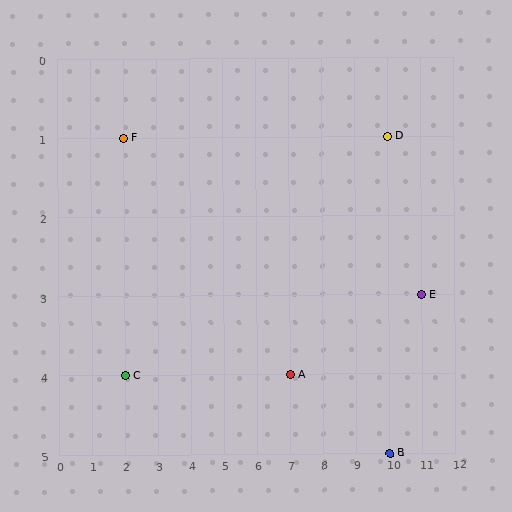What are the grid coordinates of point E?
Point E is at grid coordinates (11, 3).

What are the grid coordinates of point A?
Point A is at grid coordinates (7, 4).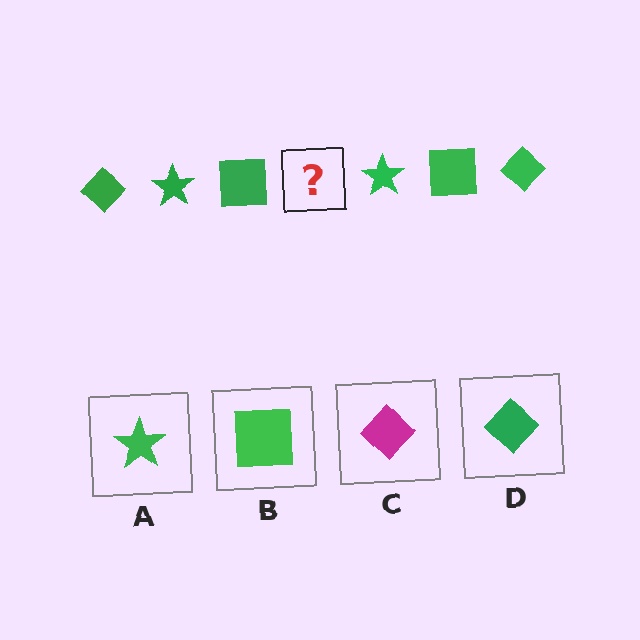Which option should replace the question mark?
Option D.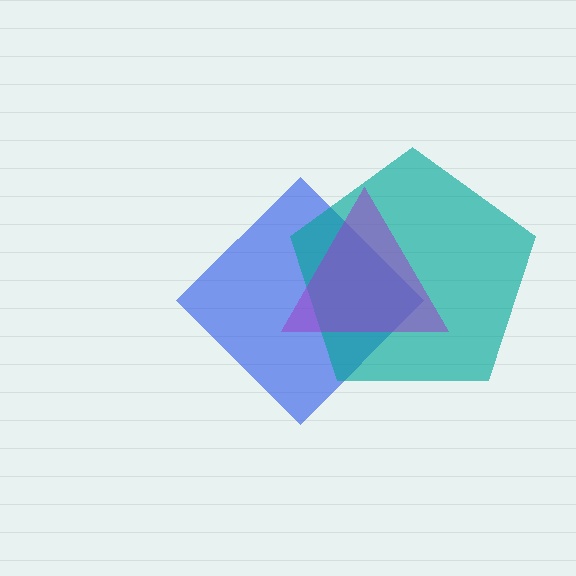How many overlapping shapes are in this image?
There are 3 overlapping shapes in the image.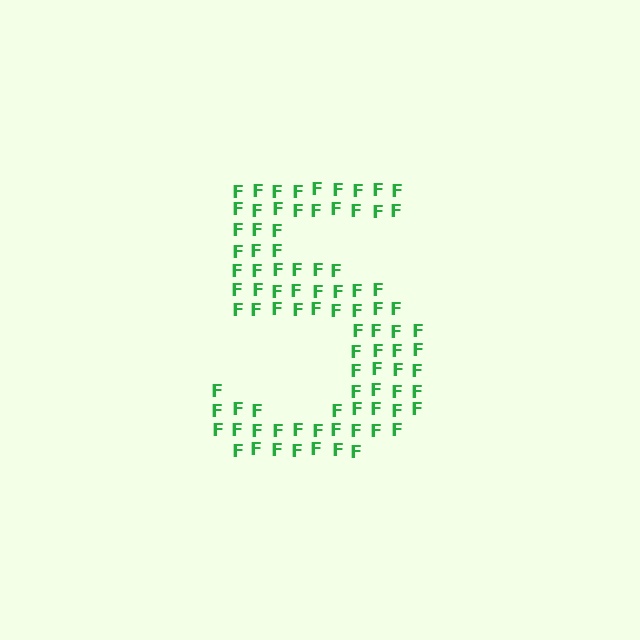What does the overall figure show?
The overall figure shows the digit 5.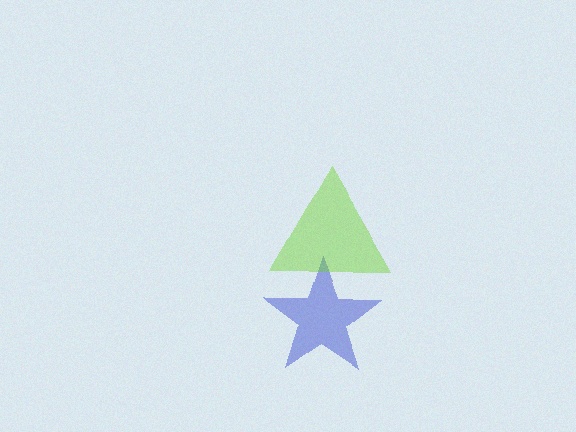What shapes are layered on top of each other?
The layered shapes are: a blue star, a lime triangle.